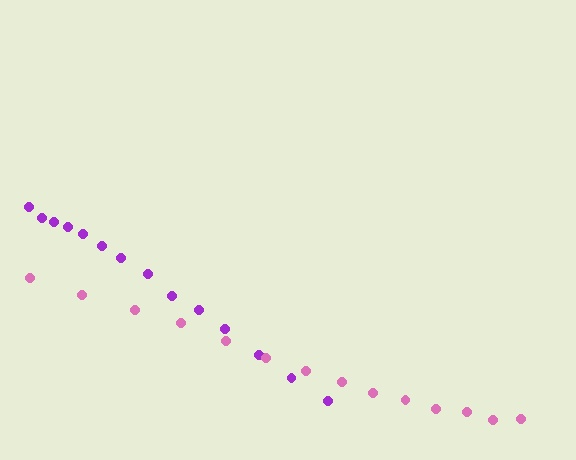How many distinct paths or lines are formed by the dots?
There are 2 distinct paths.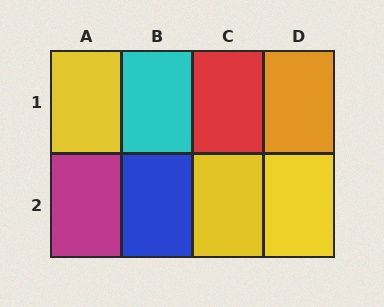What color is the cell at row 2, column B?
Blue.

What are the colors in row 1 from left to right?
Yellow, cyan, red, orange.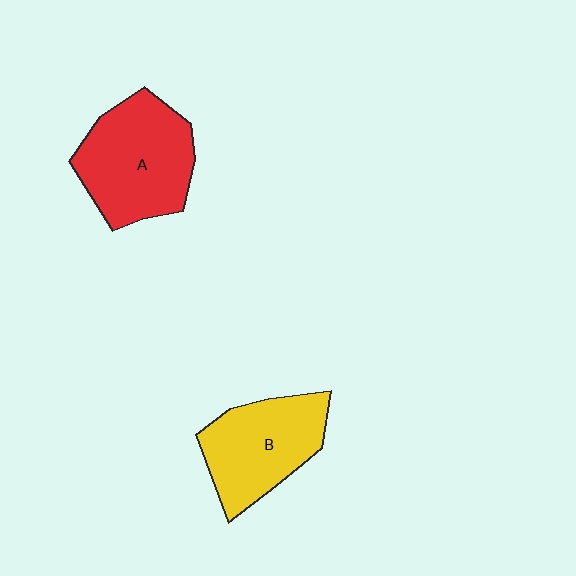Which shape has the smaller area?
Shape B (yellow).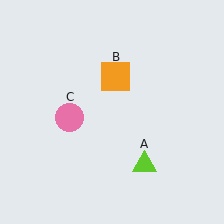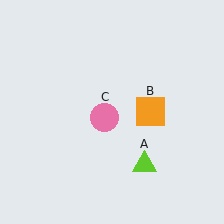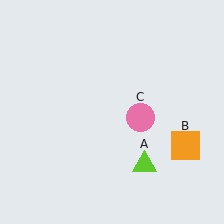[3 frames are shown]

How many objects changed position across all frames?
2 objects changed position: orange square (object B), pink circle (object C).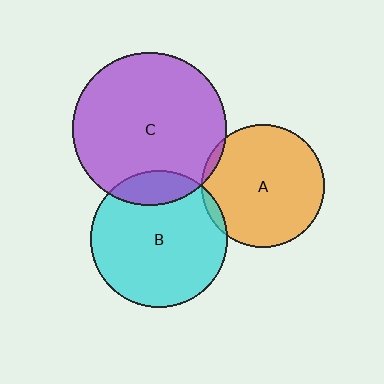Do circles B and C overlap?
Yes.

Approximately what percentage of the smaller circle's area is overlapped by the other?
Approximately 15%.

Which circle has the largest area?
Circle C (purple).